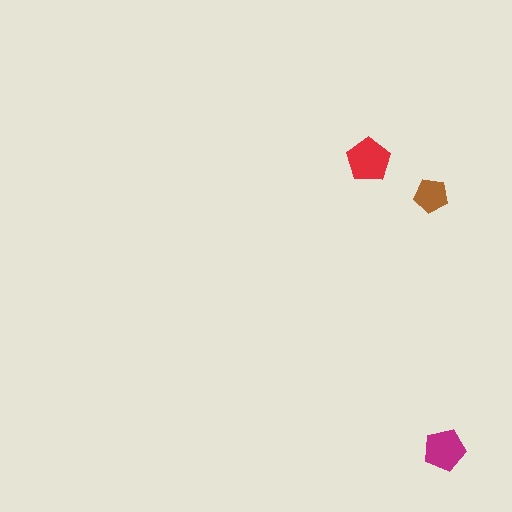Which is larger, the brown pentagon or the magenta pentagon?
The magenta one.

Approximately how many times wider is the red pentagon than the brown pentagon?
About 1.5 times wider.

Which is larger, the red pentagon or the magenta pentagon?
The red one.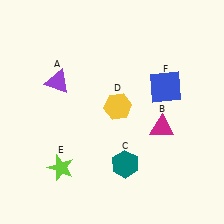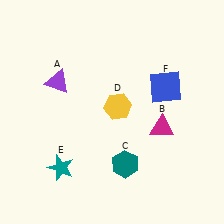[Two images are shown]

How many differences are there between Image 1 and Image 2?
There is 1 difference between the two images.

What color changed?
The star (E) changed from lime in Image 1 to teal in Image 2.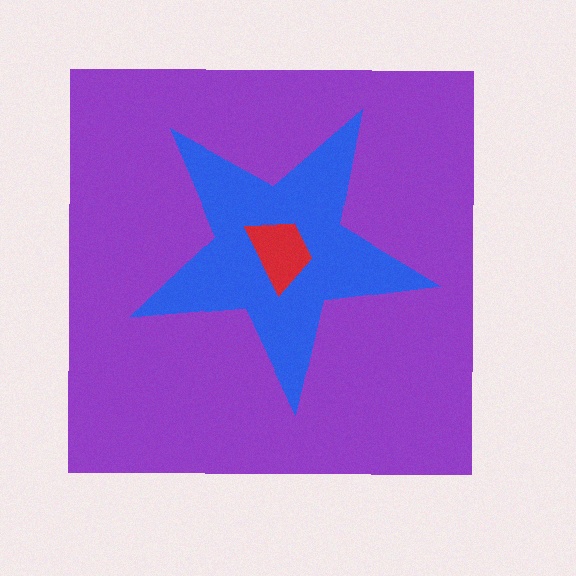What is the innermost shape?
The red trapezoid.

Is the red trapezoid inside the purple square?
Yes.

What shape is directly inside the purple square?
The blue star.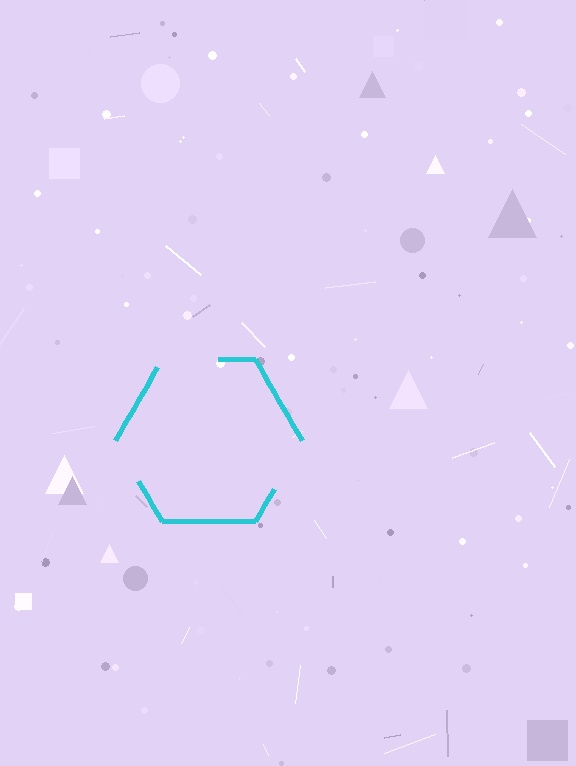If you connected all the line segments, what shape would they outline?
They would outline a hexagon.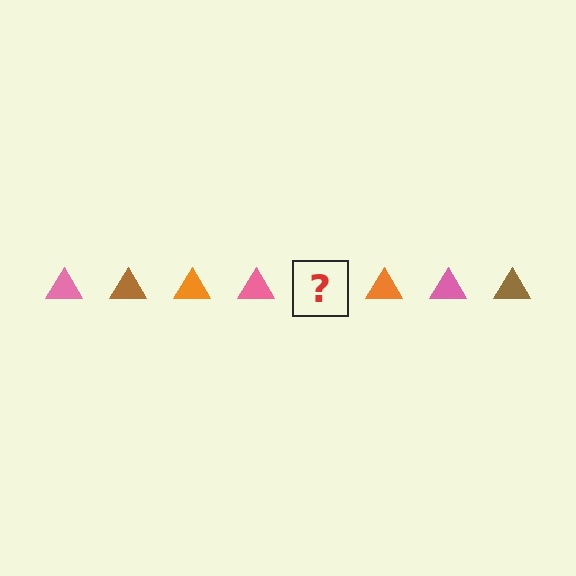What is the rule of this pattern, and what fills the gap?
The rule is that the pattern cycles through pink, brown, orange triangles. The gap should be filled with a brown triangle.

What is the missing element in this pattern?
The missing element is a brown triangle.